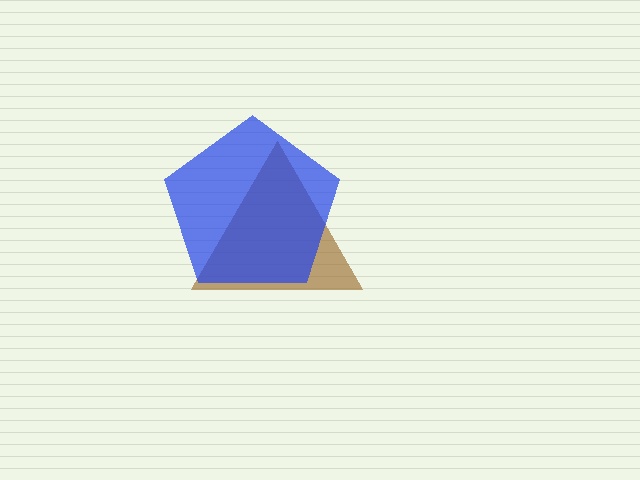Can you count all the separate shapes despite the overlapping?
Yes, there are 2 separate shapes.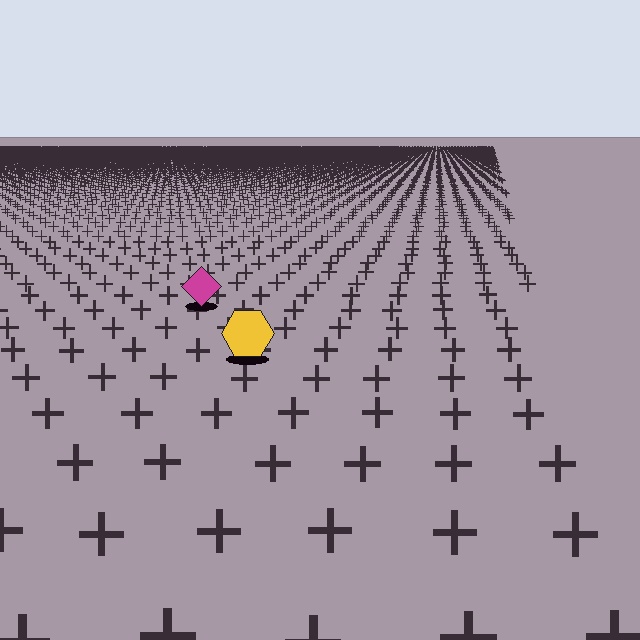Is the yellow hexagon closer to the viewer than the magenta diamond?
Yes. The yellow hexagon is closer — you can tell from the texture gradient: the ground texture is coarser near it.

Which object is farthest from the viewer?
The magenta diamond is farthest from the viewer. It appears smaller and the ground texture around it is denser.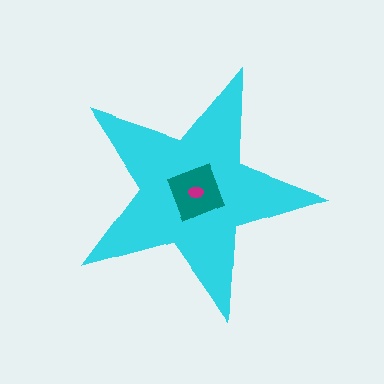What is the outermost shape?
The cyan star.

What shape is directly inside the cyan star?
The teal diamond.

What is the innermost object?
The magenta ellipse.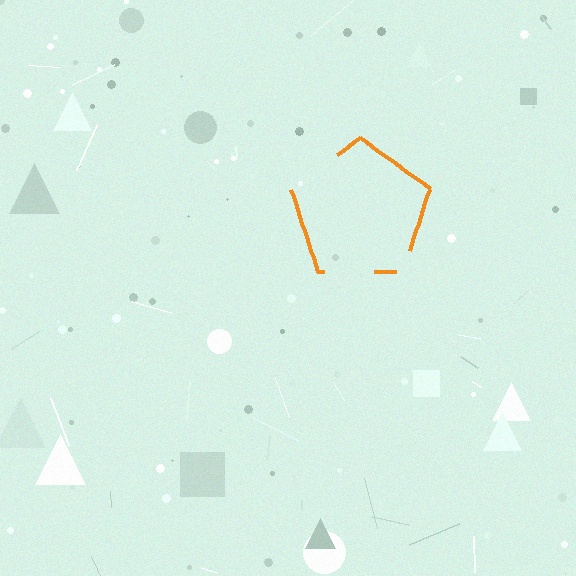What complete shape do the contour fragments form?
The contour fragments form a pentagon.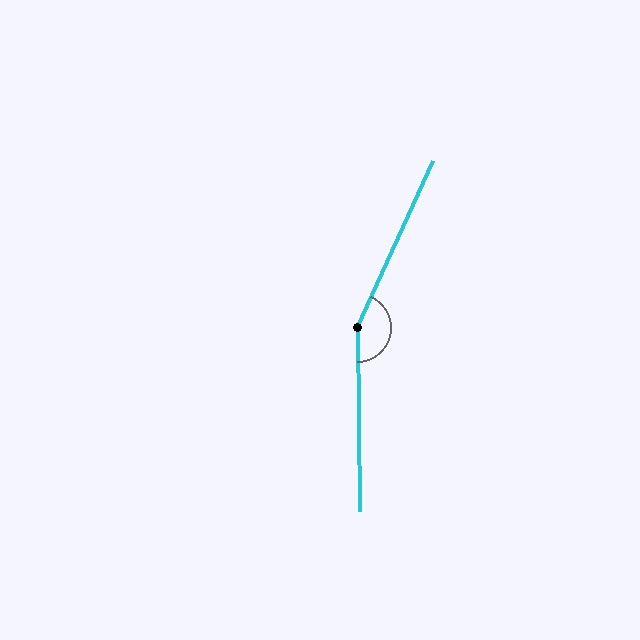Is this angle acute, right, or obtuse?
It is obtuse.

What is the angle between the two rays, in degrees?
Approximately 154 degrees.